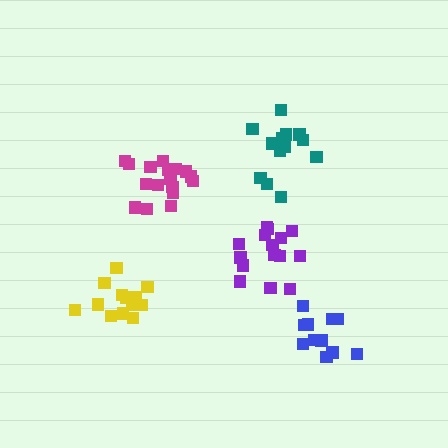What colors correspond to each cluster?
The clusters are colored: yellow, teal, magenta, purple, blue.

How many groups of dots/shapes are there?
There are 5 groups.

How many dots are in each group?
Group 1: 14 dots, Group 2: 14 dots, Group 3: 17 dots, Group 4: 16 dots, Group 5: 11 dots (72 total).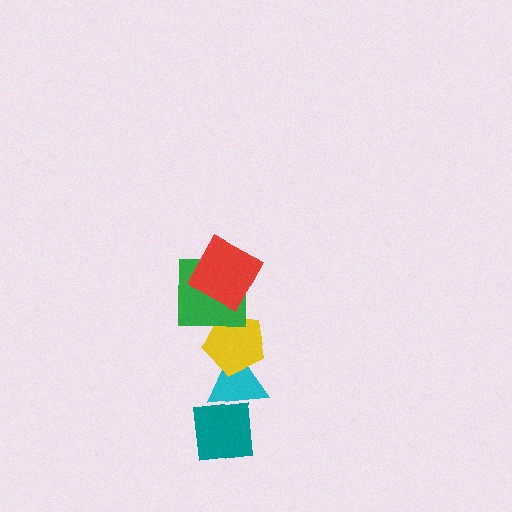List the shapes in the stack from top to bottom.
From top to bottom: the red square, the green square, the yellow pentagon, the cyan triangle, the teal square.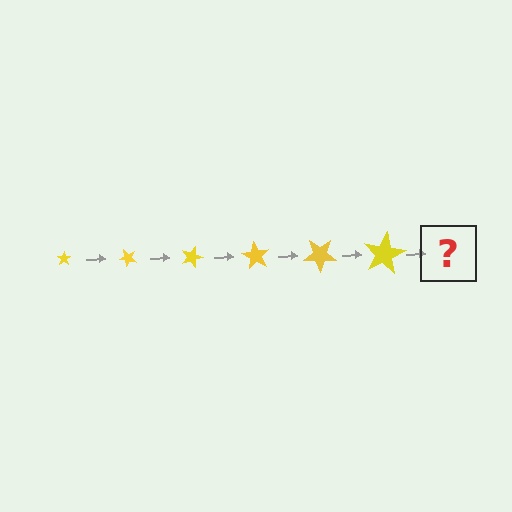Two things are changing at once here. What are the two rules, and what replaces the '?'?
The two rules are that the star grows larger each step and it rotates 45 degrees each step. The '?' should be a star, larger than the previous one and rotated 270 degrees from the start.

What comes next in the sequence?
The next element should be a star, larger than the previous one and rotated 270 degrees from the start.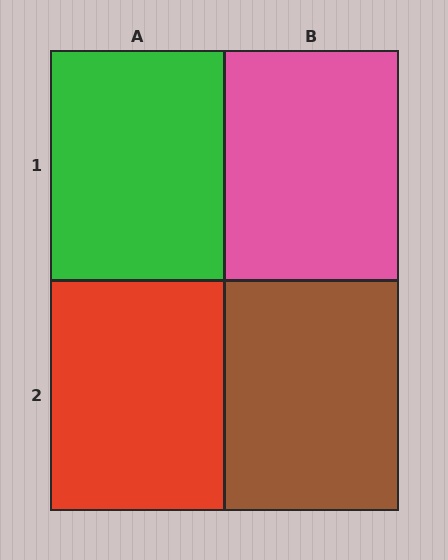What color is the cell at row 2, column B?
Brown.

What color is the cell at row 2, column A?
Red.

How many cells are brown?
1 cell is brown.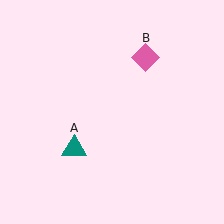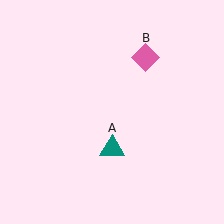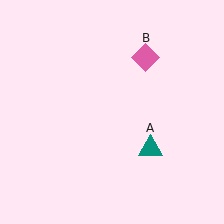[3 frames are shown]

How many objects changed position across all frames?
1 object changed position: teal triangle (object A).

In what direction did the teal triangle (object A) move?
The teal triangle (object A) moved right.